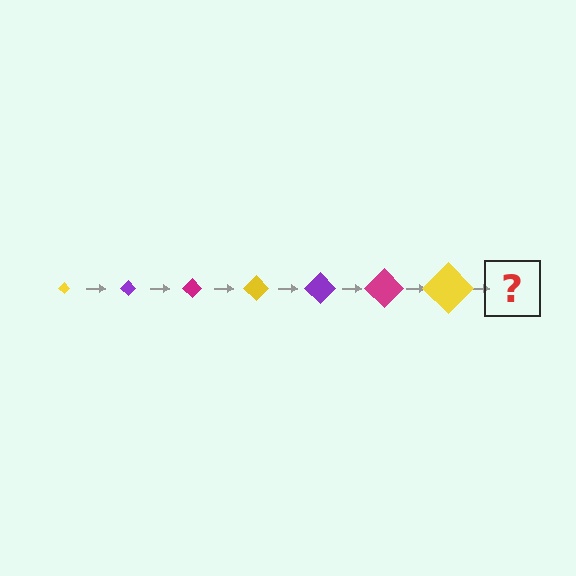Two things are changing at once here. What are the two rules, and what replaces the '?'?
The two rules are that the diamond grows larger each step and the color cycles through yellow, purple, and magenta. The '?' should be a purple diamond, larger than the previous one.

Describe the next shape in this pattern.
It should be a purple diamond, larger than the previous one.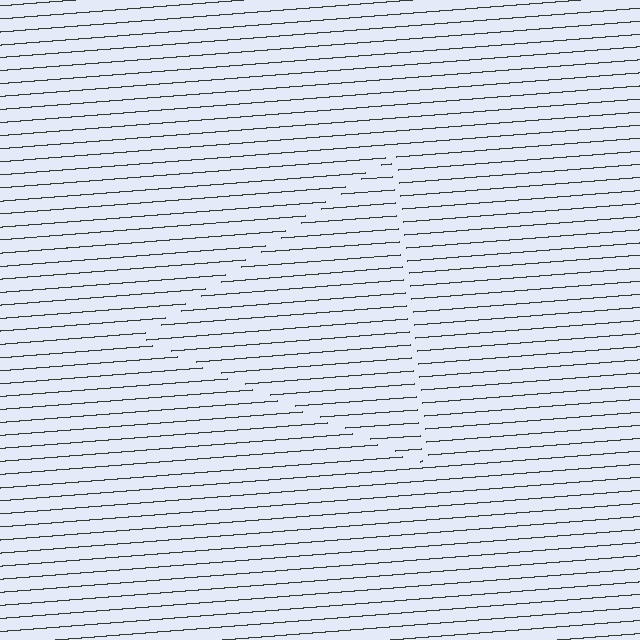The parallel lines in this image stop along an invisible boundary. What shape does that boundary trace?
An illusory triangle. The interior of the shape contains the same grating, shifted by half a period — the contour is defined by the phase discontinuity where line-ends from the inner and outer gratings abut.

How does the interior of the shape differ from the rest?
The interior of the shape contains the same grating, shifted by half a period — the contour is defined by the phase discontinuity where line-ends from the inner and outer gratings abut.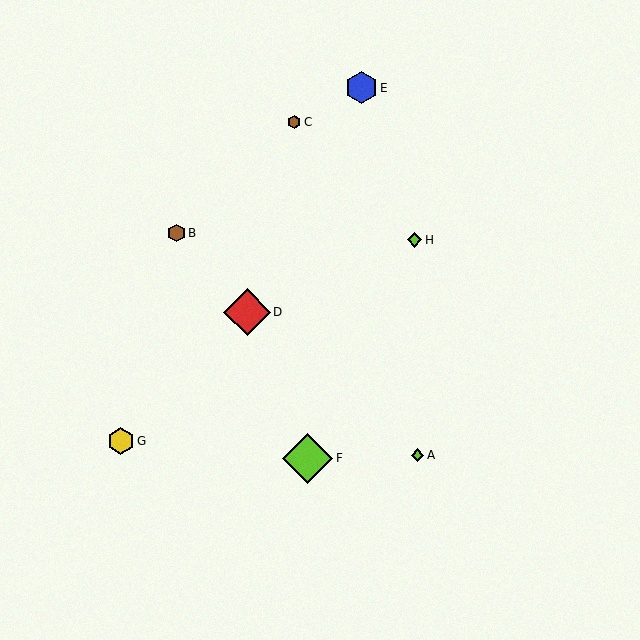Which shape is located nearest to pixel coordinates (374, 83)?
The blue hexagon (labeled E) at (361, 88) is nearest to that location.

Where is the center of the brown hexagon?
The center of the brown hexagon is at (177, 233).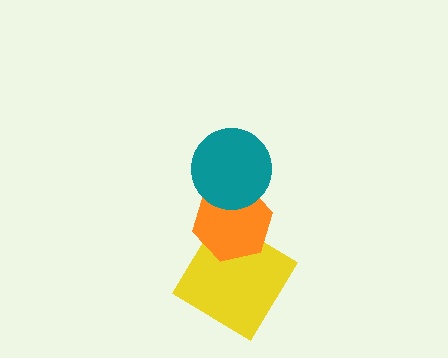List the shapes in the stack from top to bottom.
From top to bottom: the teal circle, the orange hexagon, the yellow diamond.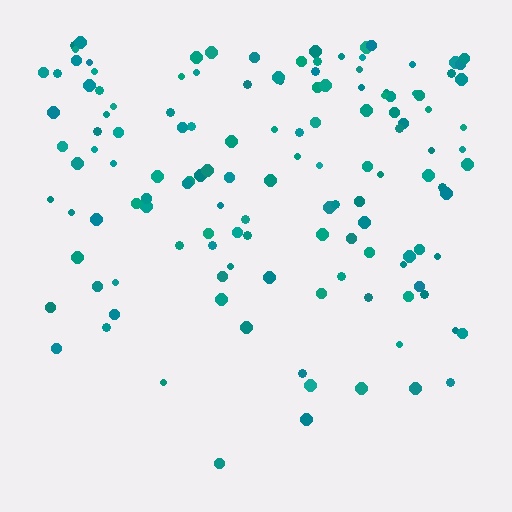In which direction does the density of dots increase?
From bottom to top, with the top side densest.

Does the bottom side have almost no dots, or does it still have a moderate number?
Still a moderate number, just noticeably fewer than the top.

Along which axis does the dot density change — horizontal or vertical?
Vertical.